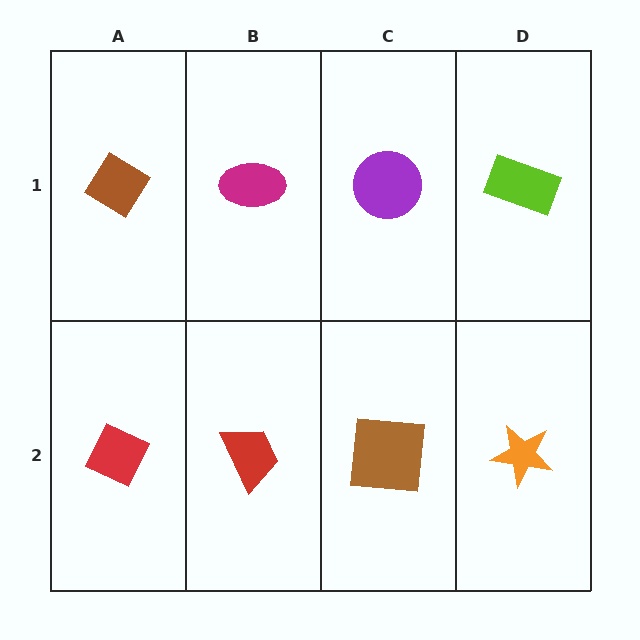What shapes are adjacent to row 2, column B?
A magenta ellipse (row 1, column B), a red diamond (row 2, column A), a brown square (row 2, column C).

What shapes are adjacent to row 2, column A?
A brown diamond (row 1, column A), a red trapezoid (row 2, column B).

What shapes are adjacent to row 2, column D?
A lime rectangle (row 1, column D), a brown square (row 2, column C).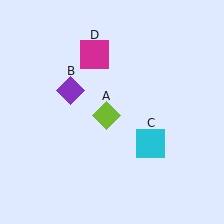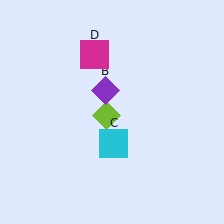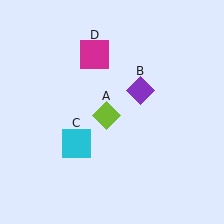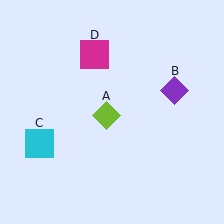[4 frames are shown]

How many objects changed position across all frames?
2 objects changed position: purple diamond (object B), cyan square (object C).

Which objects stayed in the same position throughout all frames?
Lime diamond (object A) and magenta square (object D) remained stationary.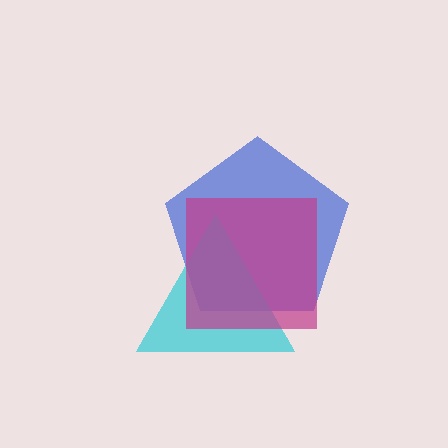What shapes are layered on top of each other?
The layered shapes are: a blue pentagon, a cyan triangle, a magenta square.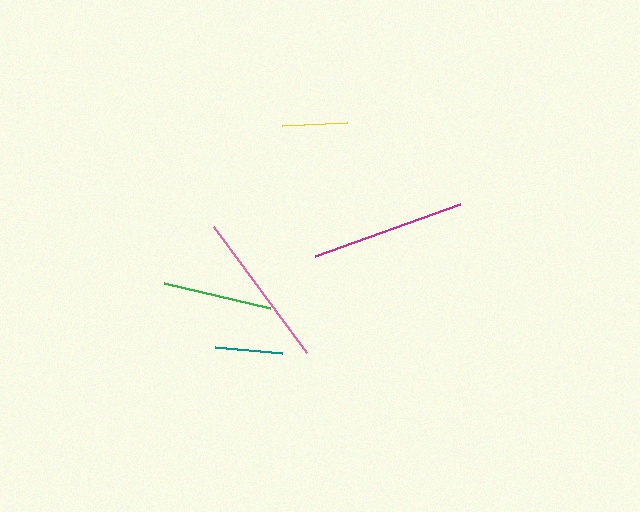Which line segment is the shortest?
The yellow line is the shortest at approximately 65 pixels.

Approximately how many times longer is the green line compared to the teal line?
The green line is approximately 1.6 times the length of the teal line.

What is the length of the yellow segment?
The yellow segment is approximately 65 pixels long.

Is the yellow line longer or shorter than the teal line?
The teal line is longer than the yellow line.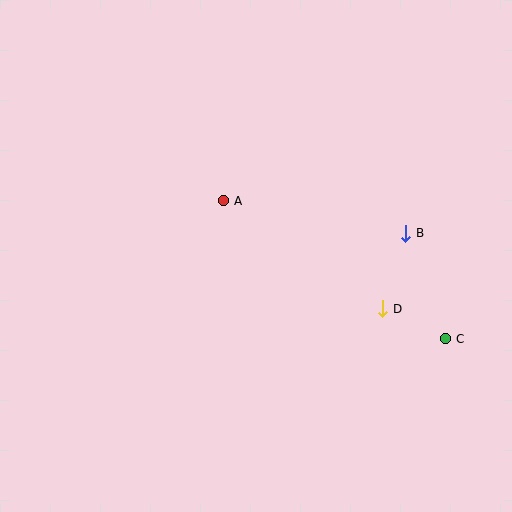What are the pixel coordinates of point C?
Point C is at (446, 339).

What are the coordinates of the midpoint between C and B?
The midpoint between C and B is at (426, 286).